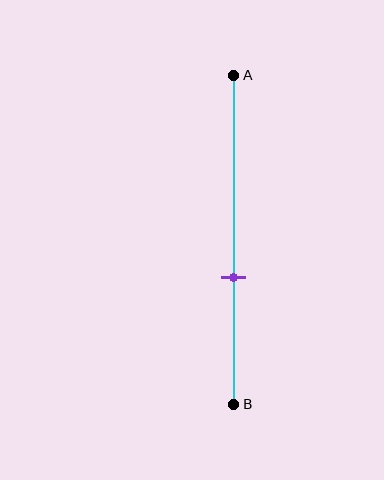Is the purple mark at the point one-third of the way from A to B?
No, the mark is at about 60% from A, not at the 33% one-third point.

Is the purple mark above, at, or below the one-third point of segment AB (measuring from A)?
The purple mark is below the one-third point of segment AB.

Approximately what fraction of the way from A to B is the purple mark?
The purple mark is approximately 60% of the way from A to B.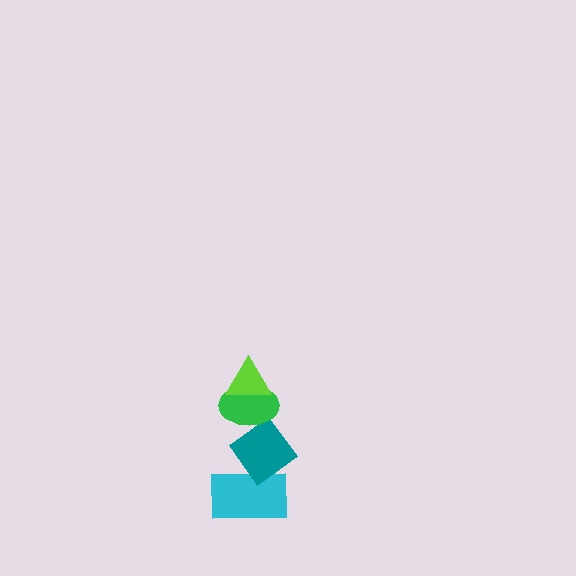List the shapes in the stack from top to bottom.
From top to bottom: the lime triangle, the green ellipse, the teal diamond, the cyan rectangle.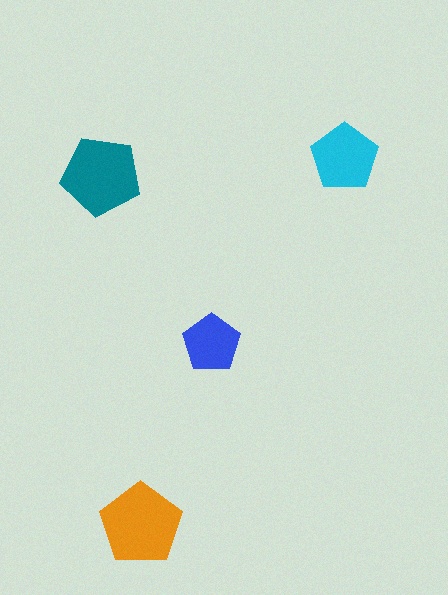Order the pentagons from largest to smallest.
the orange one, the teal one, the cyan one, the blue one.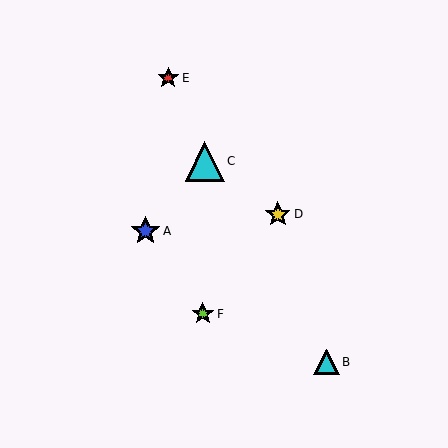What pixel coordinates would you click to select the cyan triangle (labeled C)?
Click at (205, 161) to select the cyan triangle C.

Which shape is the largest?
The cyan triangle (labeled C) is the largest.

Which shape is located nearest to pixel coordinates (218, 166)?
The cyan triangle (labeled C) at (205, 161) is nearest to that location.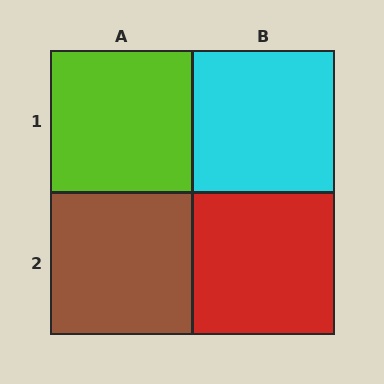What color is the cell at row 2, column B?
Red.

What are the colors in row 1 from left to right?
Lime, cyan.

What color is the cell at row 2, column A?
Brown.